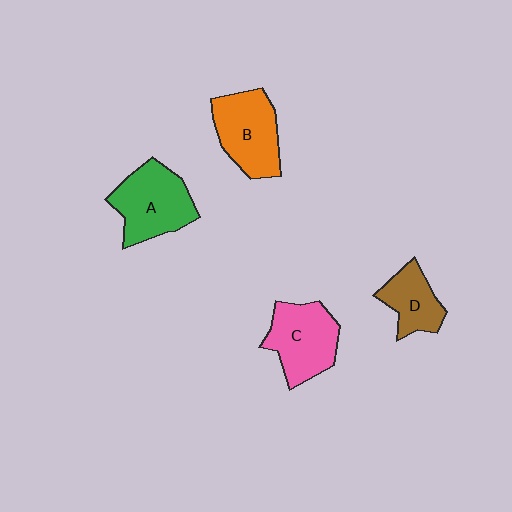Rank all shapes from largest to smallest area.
From largest to smallest: A (green), B (orange), C (pink), D (brown).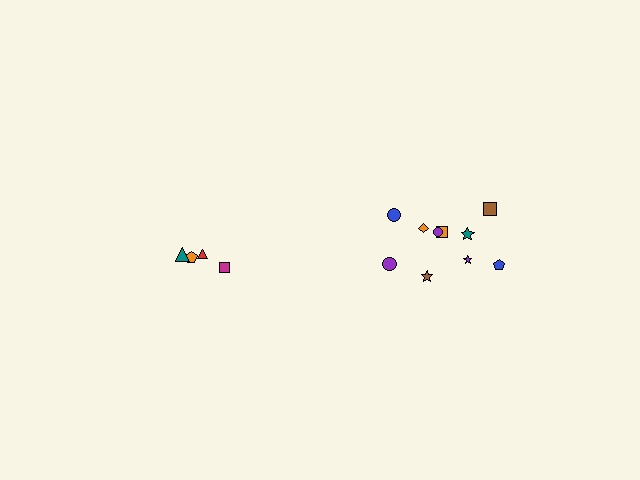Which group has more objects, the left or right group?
The right group.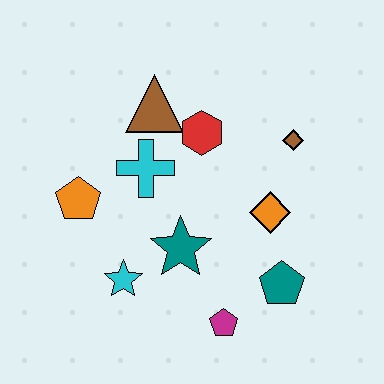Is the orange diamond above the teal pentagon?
Yes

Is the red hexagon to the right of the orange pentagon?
Yes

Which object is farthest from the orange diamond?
The orange pentagon is farthest from the orange diamond.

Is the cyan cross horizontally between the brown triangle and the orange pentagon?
Yes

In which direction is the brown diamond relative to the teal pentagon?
The brown diamond is above the teal pentagon.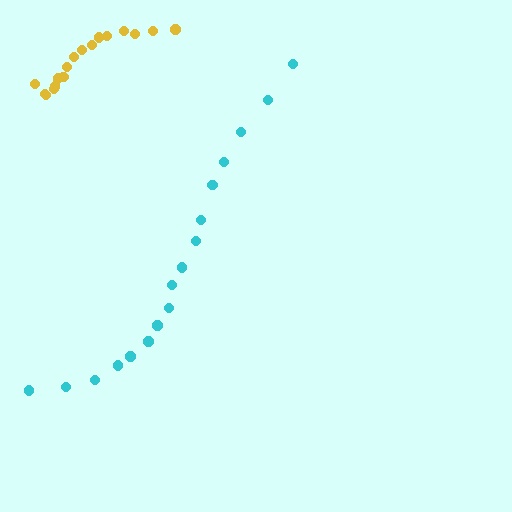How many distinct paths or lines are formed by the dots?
There are 2 distinct paths.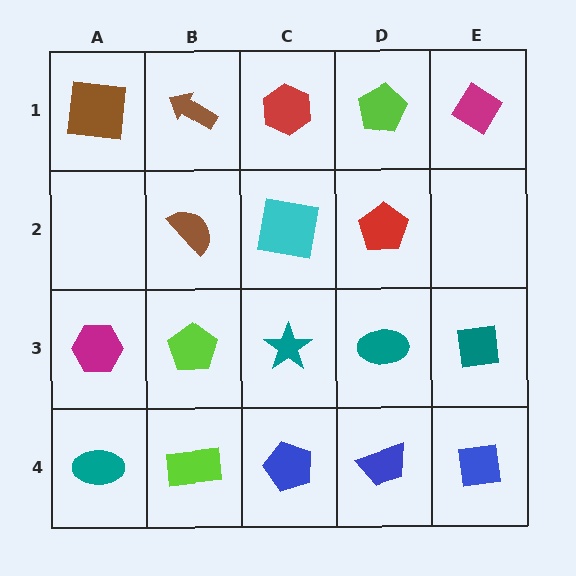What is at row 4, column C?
A blue pentagon.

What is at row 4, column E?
A blue square.